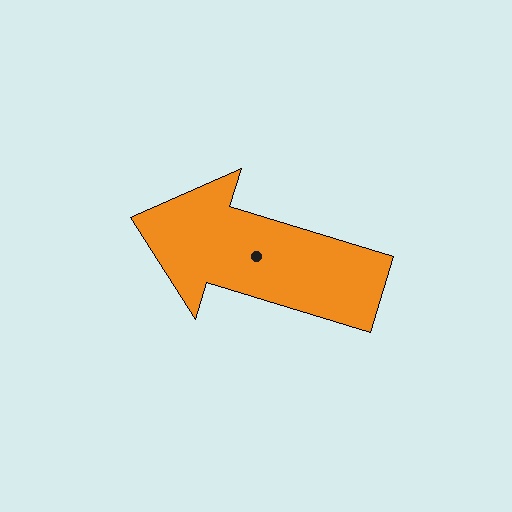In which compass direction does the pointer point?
West.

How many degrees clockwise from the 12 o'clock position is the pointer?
Approximately 287 degrees.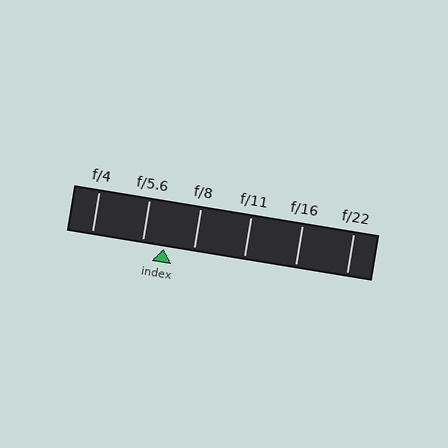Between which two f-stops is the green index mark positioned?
The index mark is between f/5.6 and f/8.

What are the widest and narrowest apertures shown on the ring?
The widest aperture shown is f/4 and the narrowest is f/22.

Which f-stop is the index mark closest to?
The index mark is closest to f/5.6.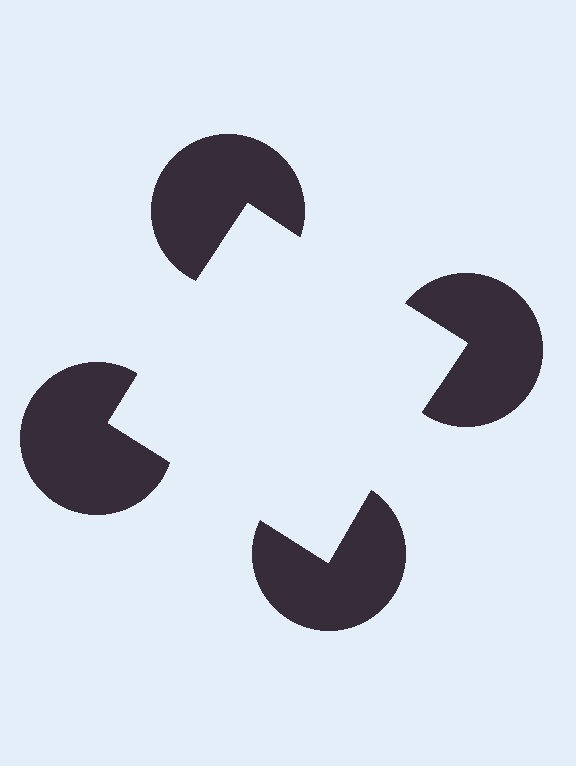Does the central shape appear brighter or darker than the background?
It typically appears slightly brighter than the background, even though no actual brightness change is drawn.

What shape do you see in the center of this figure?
An illusory square — its edges are inferred from the aligned wedge cuts in the pac-man discs, not physically drawn.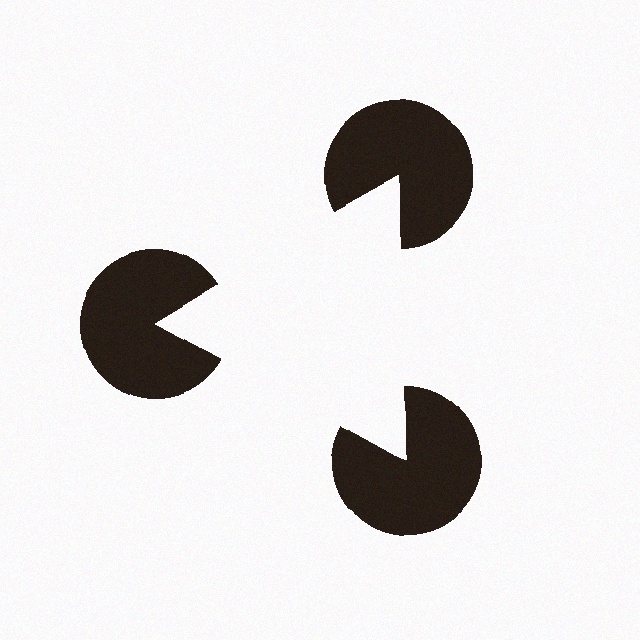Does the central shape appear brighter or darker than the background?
It typically appears slightly brighter than the background, even though no actual brightness change is drawn.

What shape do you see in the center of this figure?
An illusory triangle — its edges are inferred from the aligned wedge cuts in the pac-man discs, not physically drawn.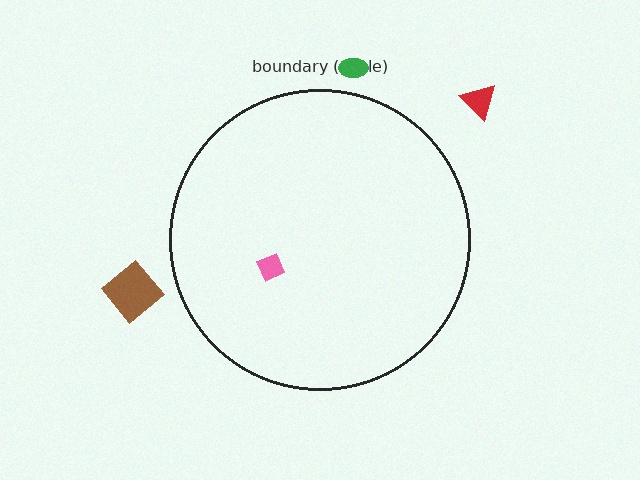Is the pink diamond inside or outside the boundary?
Inside.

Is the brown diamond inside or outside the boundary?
Outside.